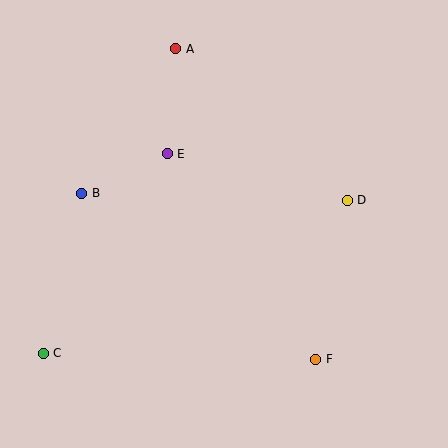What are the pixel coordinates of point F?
Point F is at (315, 359).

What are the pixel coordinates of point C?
Point C is at (43, 353).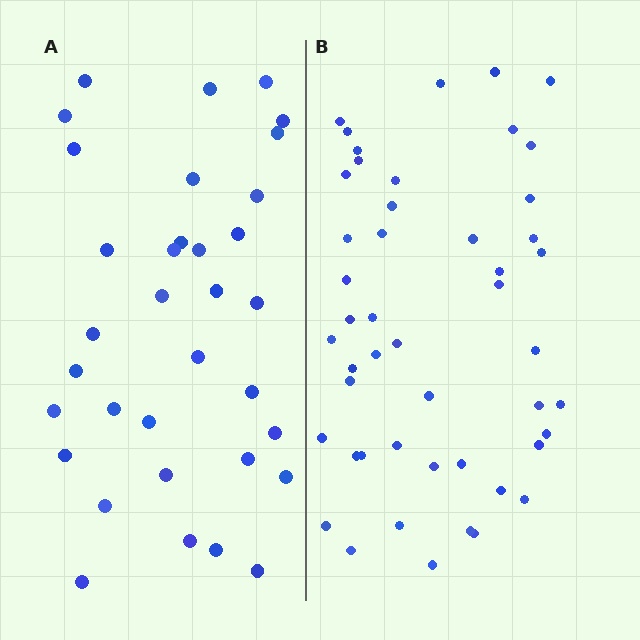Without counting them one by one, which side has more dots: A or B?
Region B (the right region) has more dots.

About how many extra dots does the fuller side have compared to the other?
Region B has approximately 15 more dots than region A.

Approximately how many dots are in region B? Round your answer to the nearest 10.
About 50 dots. (The exact count is 48, which rounds to 50.)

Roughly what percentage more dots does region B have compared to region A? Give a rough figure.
About 40% more.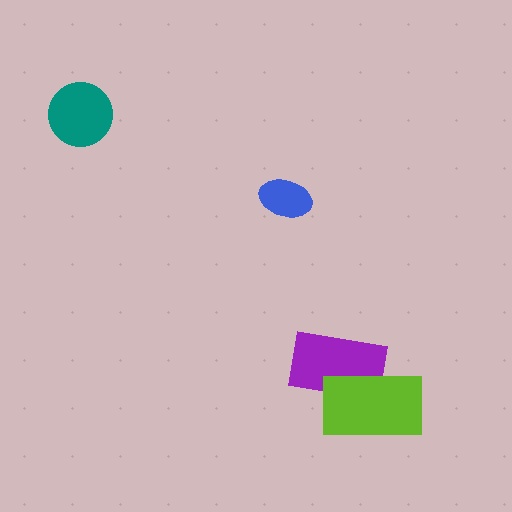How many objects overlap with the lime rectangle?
1 object overlaps with the lime rectangle.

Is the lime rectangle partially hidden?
No, no other shape covers it.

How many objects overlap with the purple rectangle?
1 object overlaps with the purple rectangle.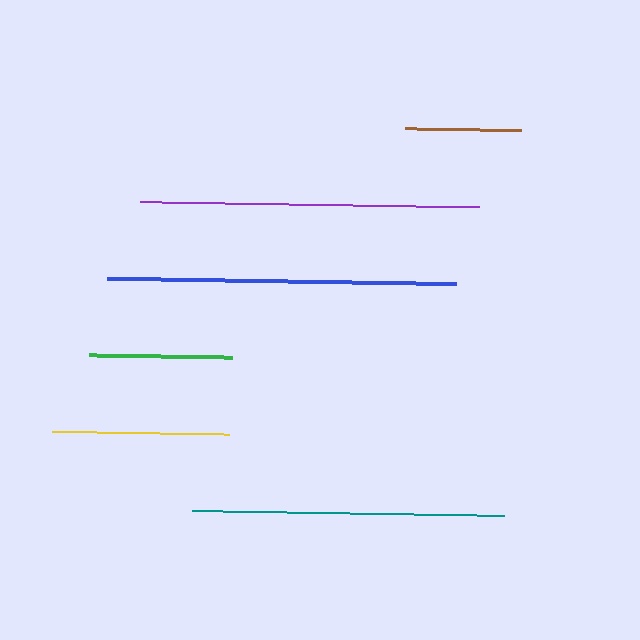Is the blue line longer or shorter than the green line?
The blue line is longer than the green line.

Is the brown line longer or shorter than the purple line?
The purple line is longer than the brown line.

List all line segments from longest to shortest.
From longest to shortest: blue, purple, teal, yellow, green, brown.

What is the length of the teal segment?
The teal segment is approximately 312 pixels long.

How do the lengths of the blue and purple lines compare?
The blue and purple lines are approximately the same length.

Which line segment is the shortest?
The brown line is the shortest at approximately 115 pixels.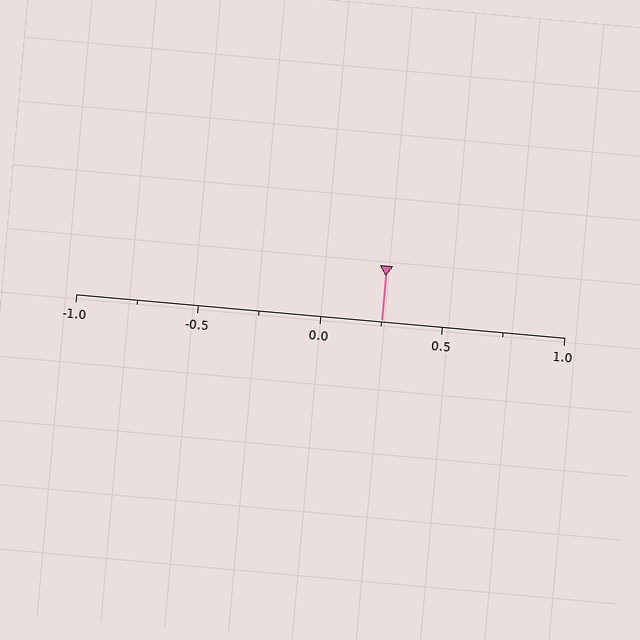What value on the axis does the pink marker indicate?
The marker indicates approximately 0.25.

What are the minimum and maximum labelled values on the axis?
The axis runs from -1.0 to 1.0.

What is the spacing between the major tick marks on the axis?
The major ticks are spaced 0.5 apart.